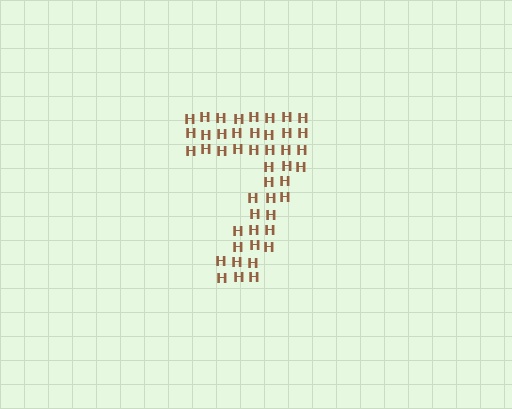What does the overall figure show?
The overall figure shows the digit 7.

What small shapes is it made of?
It is made of small letter H's.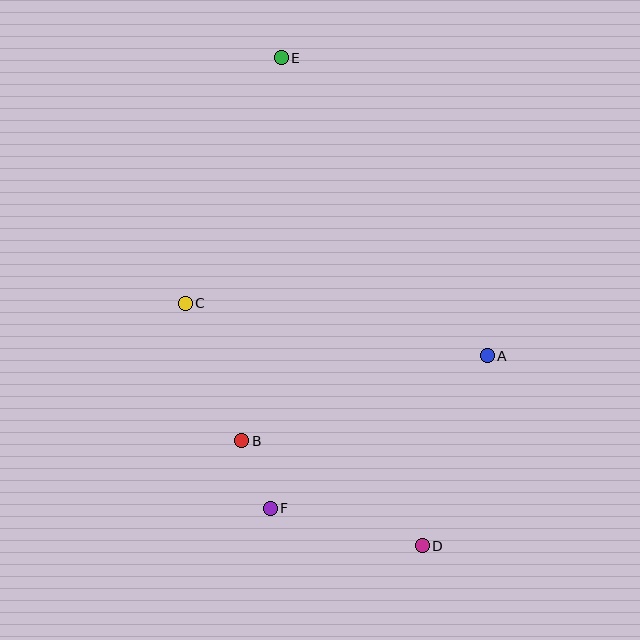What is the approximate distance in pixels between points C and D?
The distance between C and D is approximately 339 pixels.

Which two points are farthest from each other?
Points D and E are farthest from each other.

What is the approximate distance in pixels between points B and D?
The distance between B and D is approximately 209 pixels.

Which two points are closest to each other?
Points B and F are closest to each other.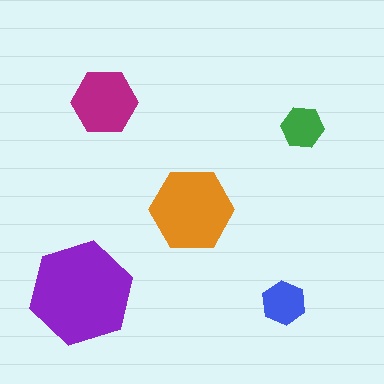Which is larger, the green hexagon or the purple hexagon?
The purple one.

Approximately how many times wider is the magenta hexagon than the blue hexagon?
About 1.5 times wider.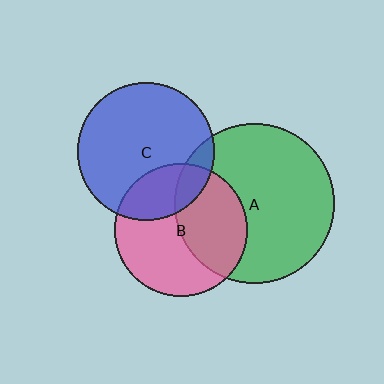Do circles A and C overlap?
Yes.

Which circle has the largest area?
Circle A (green).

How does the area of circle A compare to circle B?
Approximately 1.4 times.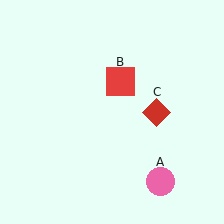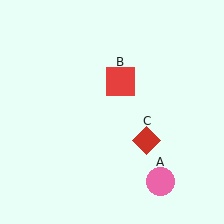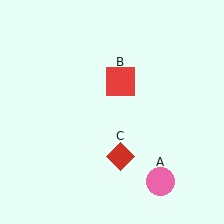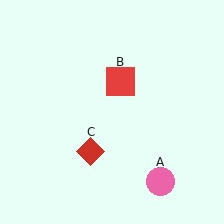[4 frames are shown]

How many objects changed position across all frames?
1 object changed position: red diamond (object C).